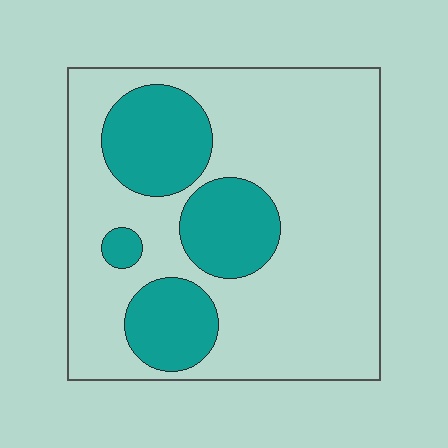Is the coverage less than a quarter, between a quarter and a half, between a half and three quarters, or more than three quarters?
Between a quarter and a half.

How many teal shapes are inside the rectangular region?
4.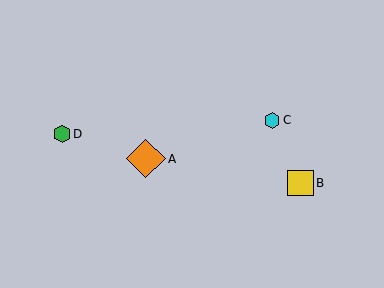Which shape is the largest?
The orange diamond (labeled A) is the largest.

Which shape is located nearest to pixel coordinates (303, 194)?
The yellow square (labeled B) at (300, 183) is nearest to that location.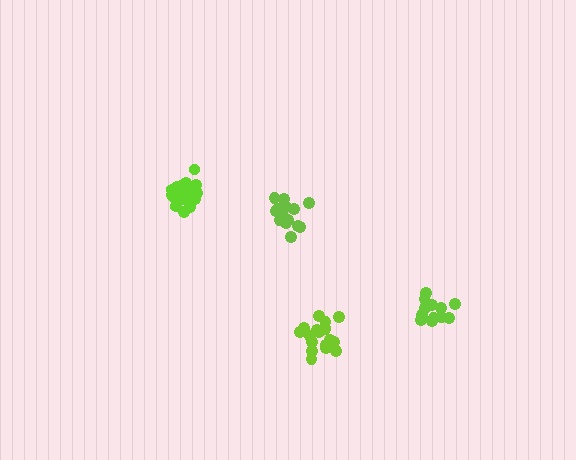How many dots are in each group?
Group 1: 17 dots, Group 2: 13 dots, Group 3: 19 dots, Group 4: 18 dots (67 total).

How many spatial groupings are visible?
There are 4 spatial groupings.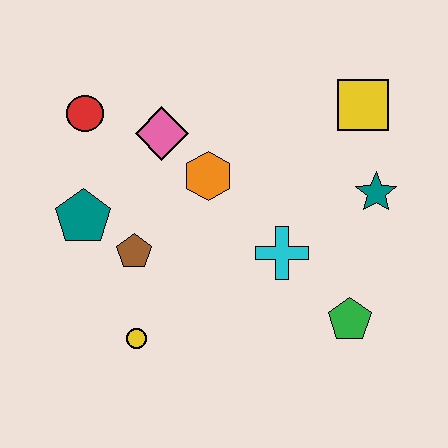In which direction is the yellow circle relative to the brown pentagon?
The yellow circle is below the brown pentagon.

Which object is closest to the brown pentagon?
The teal pentagon is closest to the brown pentagon.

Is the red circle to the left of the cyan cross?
Yes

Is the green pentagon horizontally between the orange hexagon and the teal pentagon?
No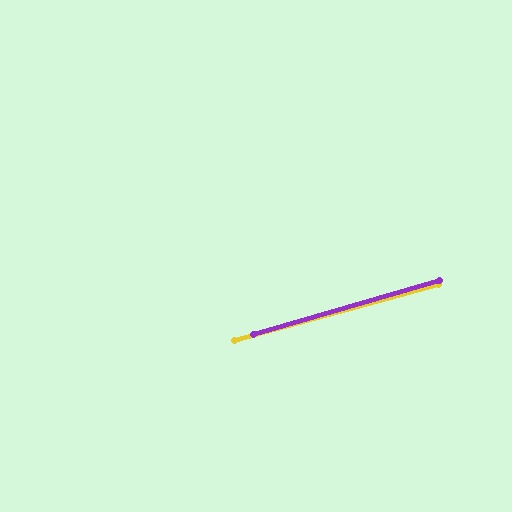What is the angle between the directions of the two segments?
Approximately 1 degree.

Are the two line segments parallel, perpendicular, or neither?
Parallel — their directions differ by only 0.9°.